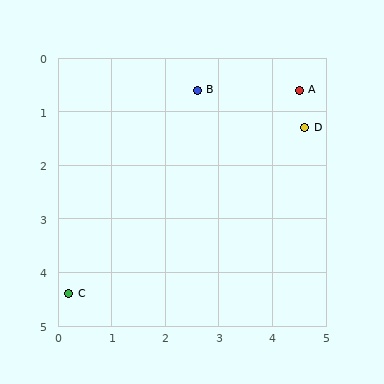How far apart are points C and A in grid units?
Points C and A are about 5.7 grid units apart.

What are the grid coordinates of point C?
Point C is at approximately (0.2, 4.4).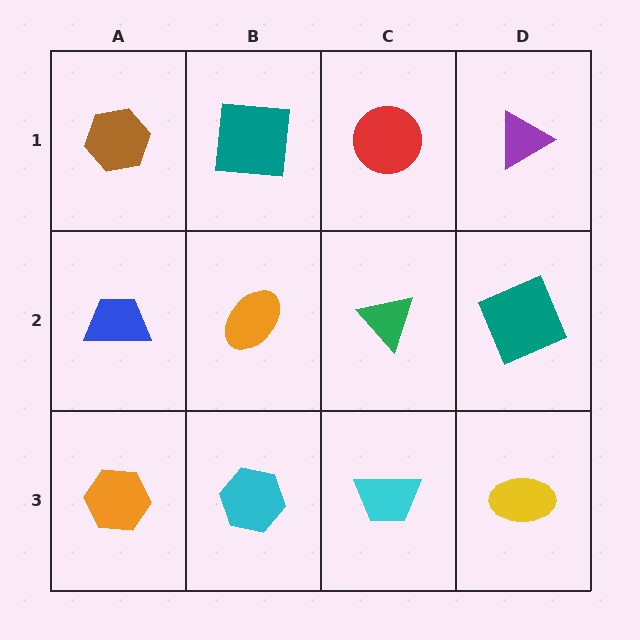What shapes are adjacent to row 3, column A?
A blue trapezoid (row 2, column A), a cyan hexagon (row 3, column B).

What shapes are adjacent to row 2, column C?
A red circle (row 1, column C), a cyan trapezoid (row 3, column C), an orange ellipse (row 2, column B), a teal square (row 2, column D).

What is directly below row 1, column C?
A green triangle.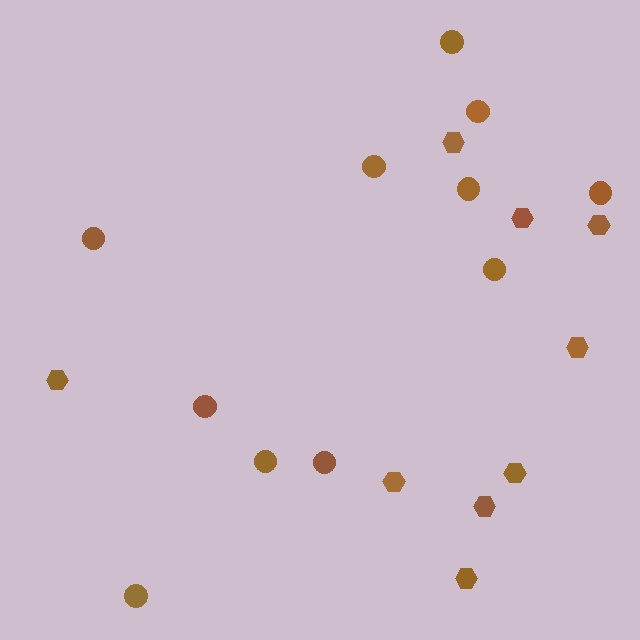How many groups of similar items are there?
There are 2 groups: one group of hexagons (9) and one group of circles (11).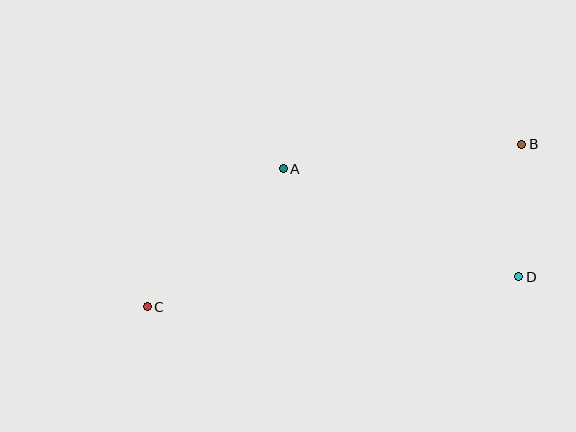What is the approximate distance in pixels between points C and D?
The distance between C and D is approximately 373 pixels.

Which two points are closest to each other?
Points B and D are closest to each other.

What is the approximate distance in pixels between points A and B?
The distance between A and B is approximately 240 pixels.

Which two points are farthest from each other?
Points B and C are farthest from each other.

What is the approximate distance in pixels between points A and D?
The distance between A and D is approximately 259 pixels.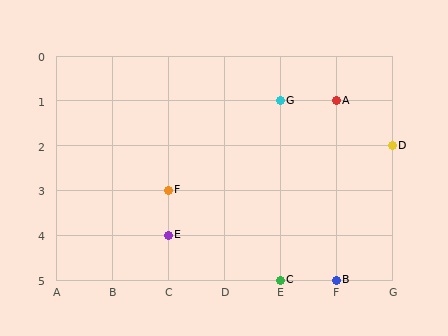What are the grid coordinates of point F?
Point F is at grid coordinates (C, 3).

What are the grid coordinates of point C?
Point C is at grid coordinates (E, 5).